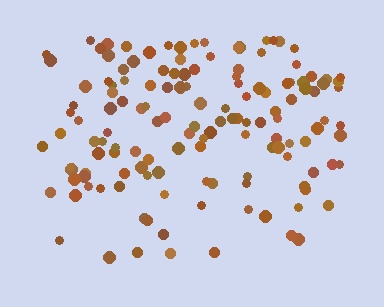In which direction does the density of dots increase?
From bottom to top, with the top side densest.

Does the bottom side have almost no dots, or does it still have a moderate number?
Still a moderate number, just noticeably fewer than the top.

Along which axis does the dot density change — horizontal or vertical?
Vertical.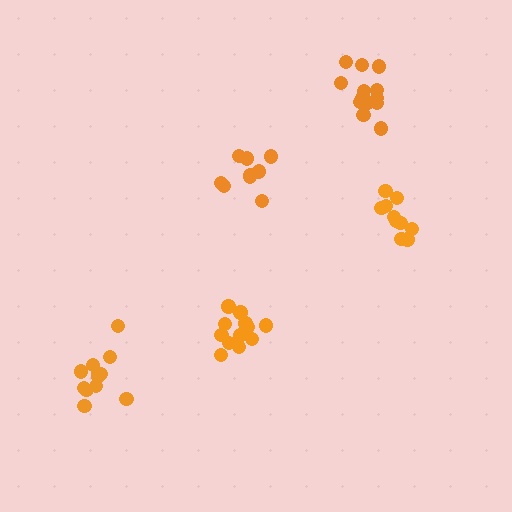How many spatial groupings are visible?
There are 5 spatial groupings.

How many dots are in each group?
Group 1: 12 dots, Group 2: 10 dots, Group 3: 13 dots, Group 4: 9 dots, Group 5: 12 dots (56 total).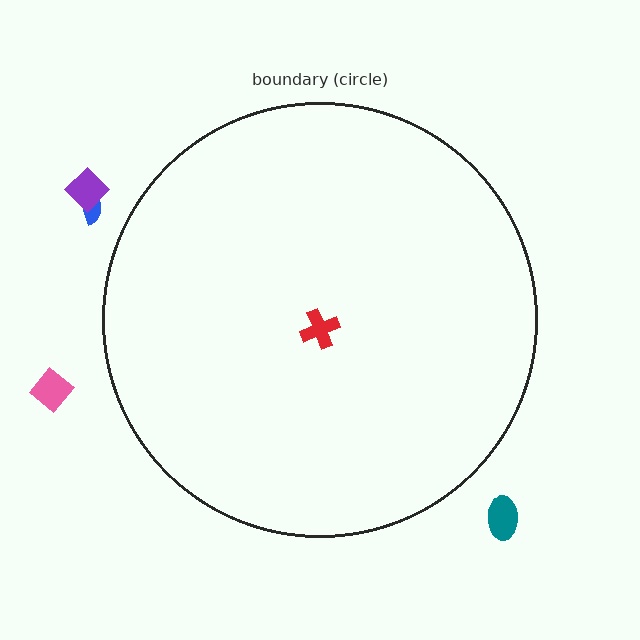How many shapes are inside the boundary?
1 inside, 4 outside.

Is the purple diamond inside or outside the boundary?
Outside.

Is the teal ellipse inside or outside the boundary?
Outside.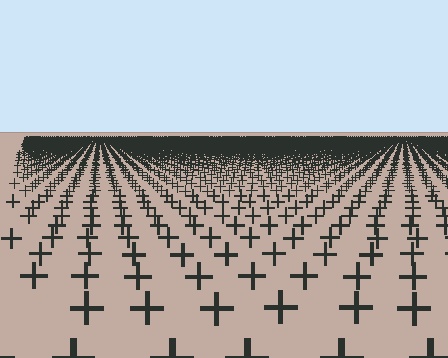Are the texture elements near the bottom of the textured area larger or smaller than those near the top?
Larger. Near the bottom, elements are closer to the viewer and appear at a bigger on-screen size.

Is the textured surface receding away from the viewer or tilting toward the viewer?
The surface is receding away from the viewer. Texture elements get smaller and denser toward the top.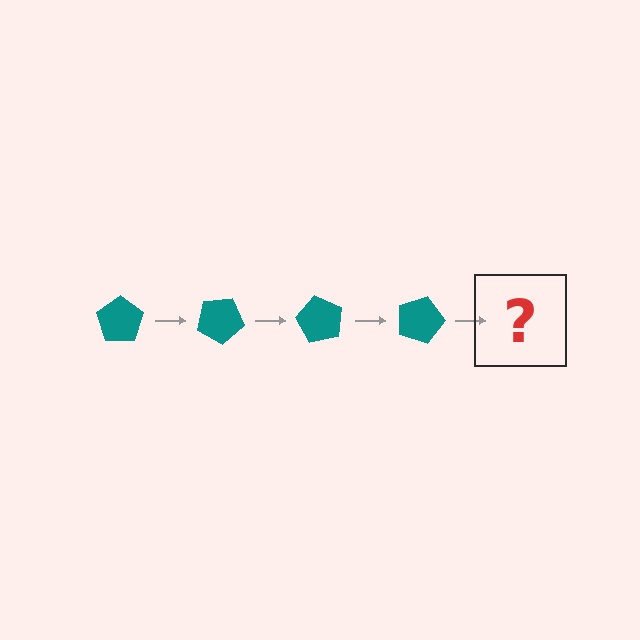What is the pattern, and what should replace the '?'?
The pattern is that the pentagon rotates 30 degrees each step. The '?' should be a teal pentagon rotated 120 degrees.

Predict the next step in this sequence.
The next step is a teal pentagon rotated 120 degrees.